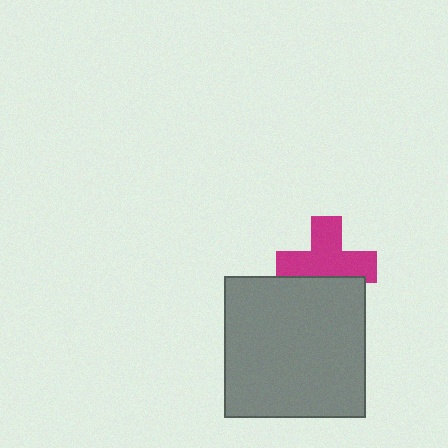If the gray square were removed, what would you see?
You would see the complete magenta cross.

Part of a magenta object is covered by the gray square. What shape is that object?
It is a cross.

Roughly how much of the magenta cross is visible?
Most of it is visible (roughly 68%).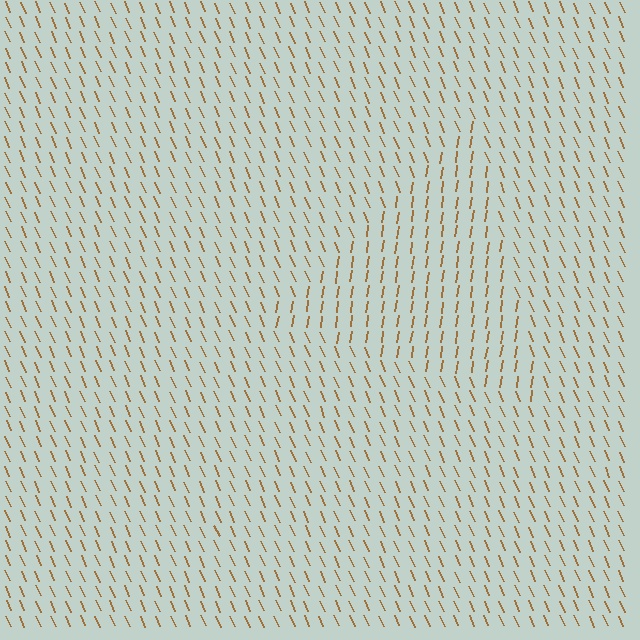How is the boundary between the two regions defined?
The boundary is defined purely by a change in line orientation (approximately 32 degrees difference). All lines are the same color and thickness.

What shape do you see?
I see a triangle.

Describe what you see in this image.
The image is filled with small brown line segments. A triangle region in the image has lines oriented differently from the surrounding lines, creating a visible texture boundary.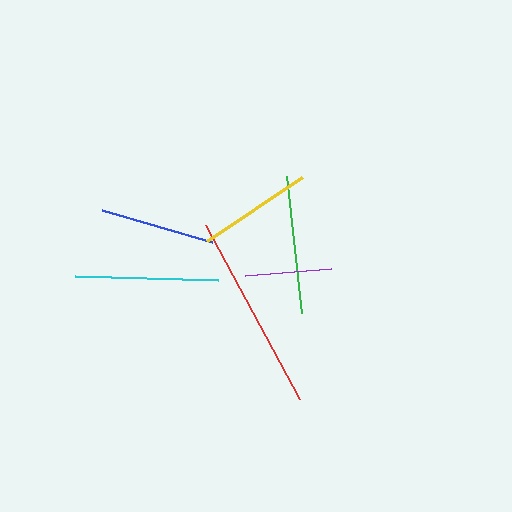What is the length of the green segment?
The green segment is approximately 138 pixels long.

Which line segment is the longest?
The red line is the longest at approximately 197 pixels.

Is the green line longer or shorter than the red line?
The red line is longer than the green line.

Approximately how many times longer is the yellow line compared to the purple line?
The yellow line is approximately 1.3 times the length of the purple line.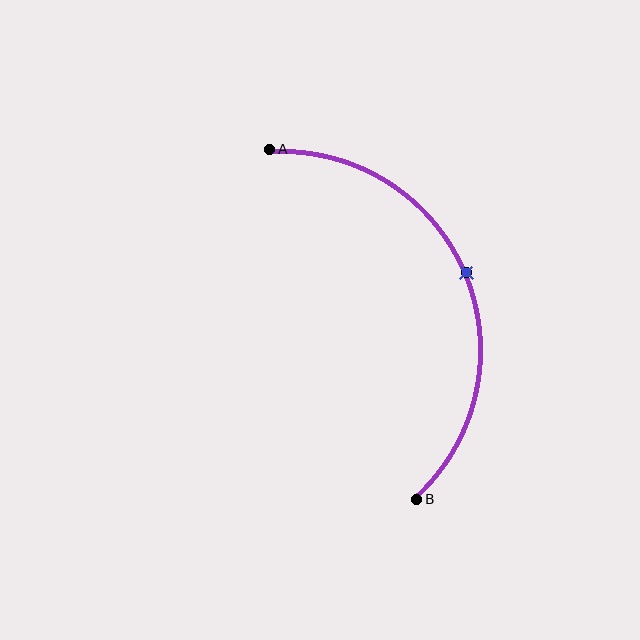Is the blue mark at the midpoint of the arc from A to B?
Yes. The blue mark lies on the arc at equal arc-length from both A and B — it is the arc midpoint.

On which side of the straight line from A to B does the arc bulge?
The arc bulges to the right of the straight line connecting A and B.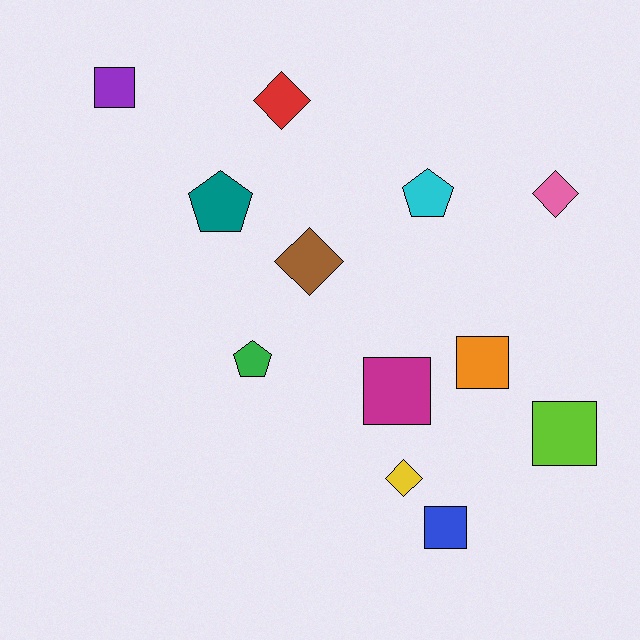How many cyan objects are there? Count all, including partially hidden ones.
There is 1 cyan object.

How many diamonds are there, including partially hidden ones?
There are 4 diamonds.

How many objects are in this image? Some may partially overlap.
There are 12 objects.